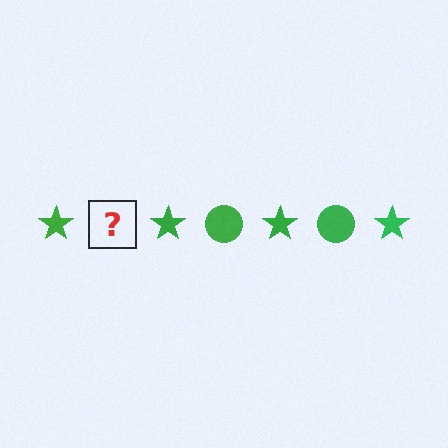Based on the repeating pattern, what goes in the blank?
The blank should be a green circle.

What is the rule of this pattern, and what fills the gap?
The rule is that the pattern cycles through star, circle shapes in green. The gap should be filled with a green circle.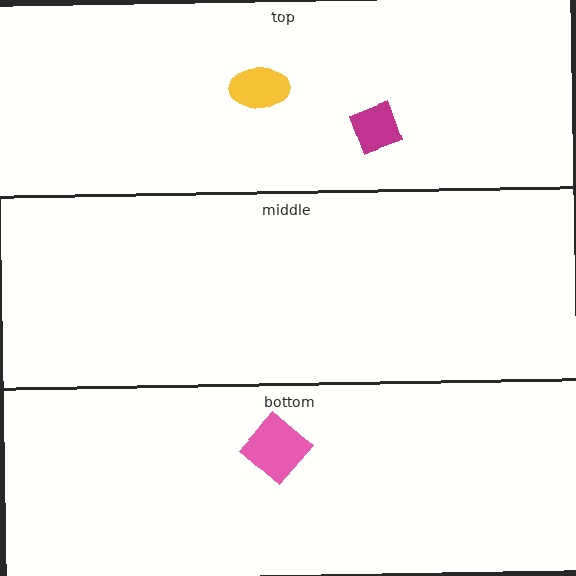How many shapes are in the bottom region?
1.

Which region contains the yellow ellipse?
The top region.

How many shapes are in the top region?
2.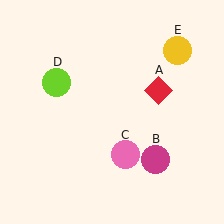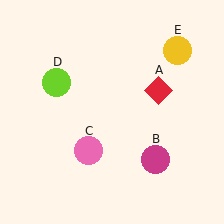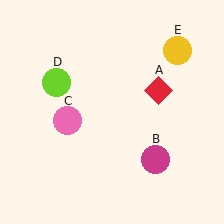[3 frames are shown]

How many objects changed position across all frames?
1 object changed position: pink circle (object C).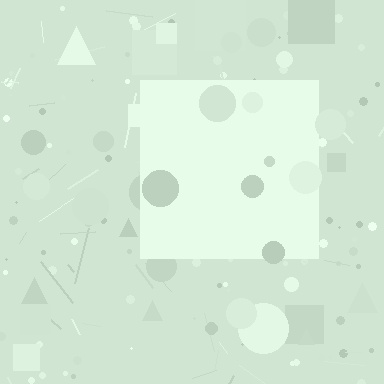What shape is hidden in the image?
A square is hidden in the image.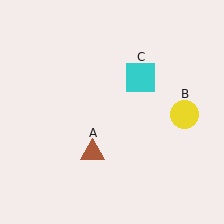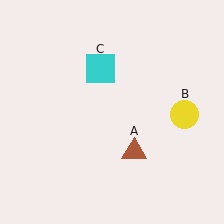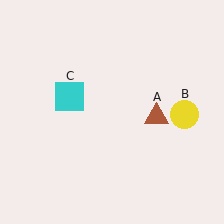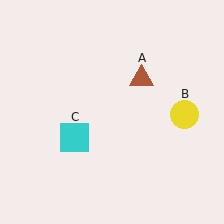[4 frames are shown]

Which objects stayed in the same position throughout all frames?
Yellow circle (object B) remained stationary.